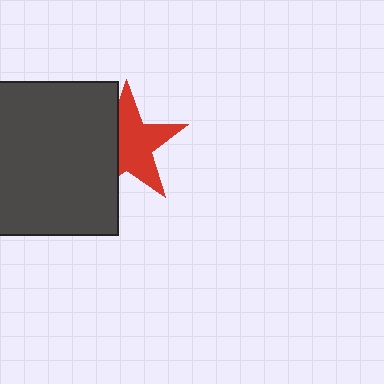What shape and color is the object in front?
The object in front is a dark gray square.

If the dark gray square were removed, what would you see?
You would see the complete red star.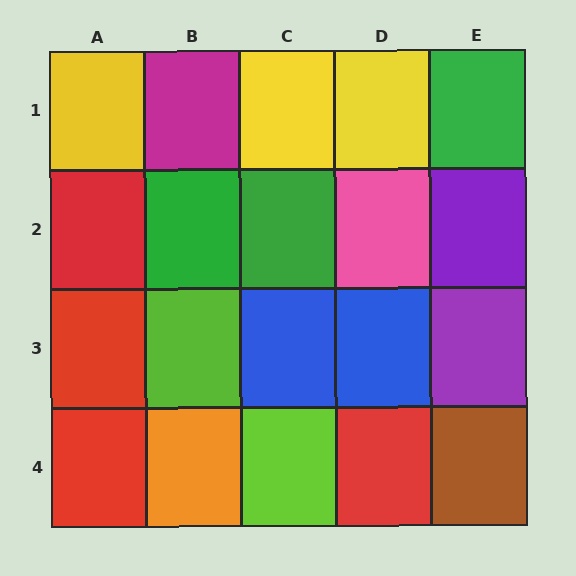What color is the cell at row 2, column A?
Red.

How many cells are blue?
2 cells are blue.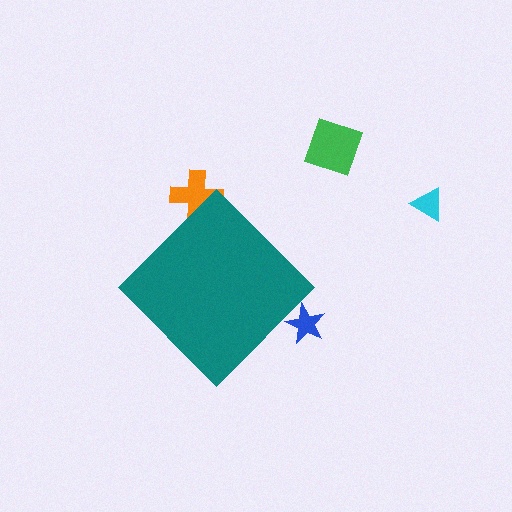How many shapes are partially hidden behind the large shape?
2 shapes are partially hidden.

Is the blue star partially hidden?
Yes, the blue star is partially hidden behind the teal diamond.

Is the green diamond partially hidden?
No, the green diamond is fully visible.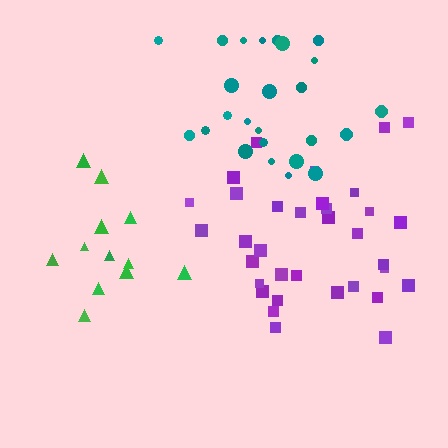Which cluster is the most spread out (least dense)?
Green.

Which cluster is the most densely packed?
Purple.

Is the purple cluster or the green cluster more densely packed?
Purple.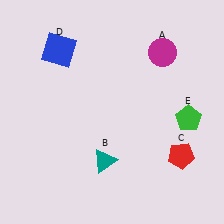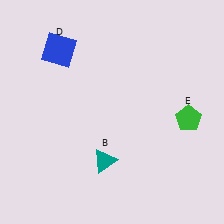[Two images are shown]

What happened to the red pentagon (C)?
The red pentagon (C) was removed in Image 2. It was in the bottom-right area of Image 1.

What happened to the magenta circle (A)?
The magenta circle (A) was removed in Image 2. It was in the top-right area of Image 1.